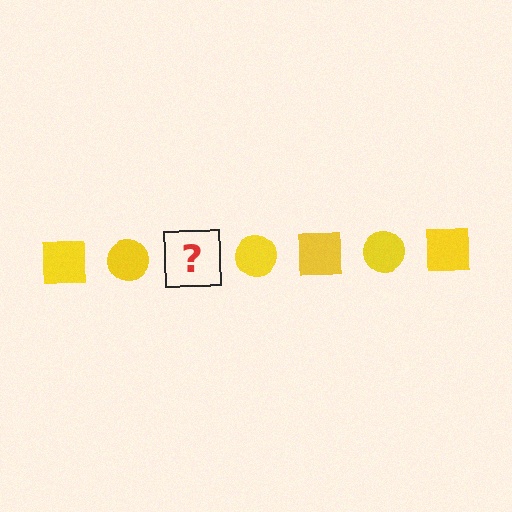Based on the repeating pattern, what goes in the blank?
The blank should be a yellow square.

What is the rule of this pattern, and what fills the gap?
The rule is that the pattern cycles through square, circle shapes in yellow. The gap should be filled with a yellow square.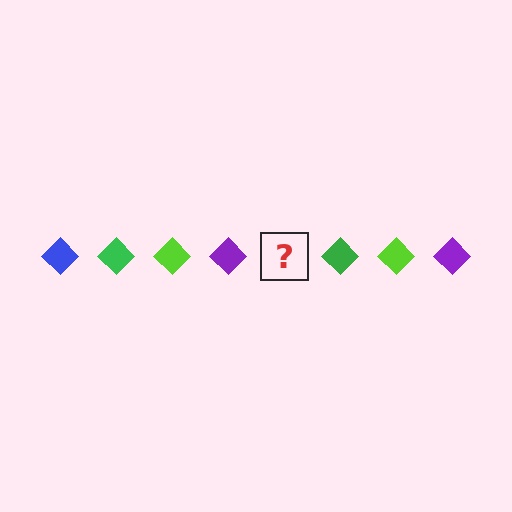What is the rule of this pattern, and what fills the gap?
The rule is that the pattern cycles through blue, green, lime, purple diamonds. The gap should be filled with a blue diamond.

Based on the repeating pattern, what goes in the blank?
The blank should be a blue diamond.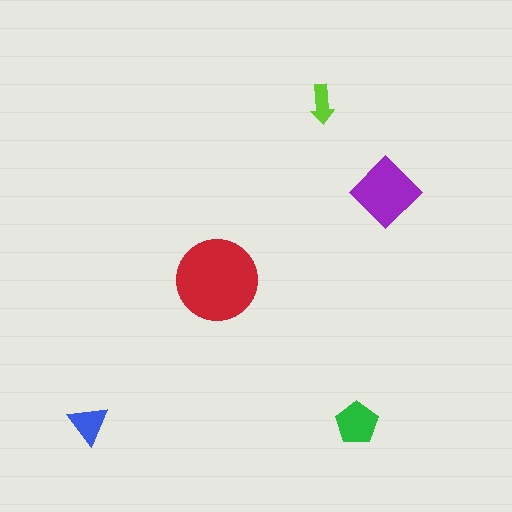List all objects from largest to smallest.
The red circle, the purple diamond, the green pentagon, the blue triangle, the lime arrow.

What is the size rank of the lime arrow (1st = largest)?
5th.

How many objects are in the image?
There are 5 objects in the image.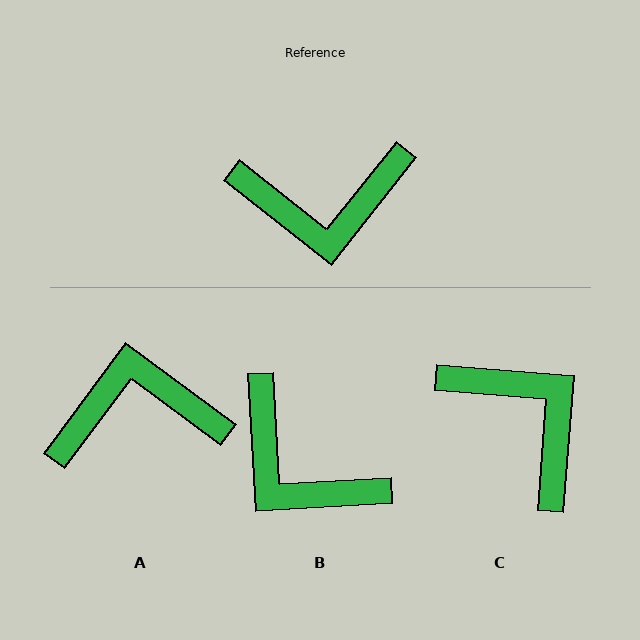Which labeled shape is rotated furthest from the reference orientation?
A, about 178 degrees away.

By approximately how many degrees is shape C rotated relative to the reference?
Approximately 124 degrees counter-clockwise.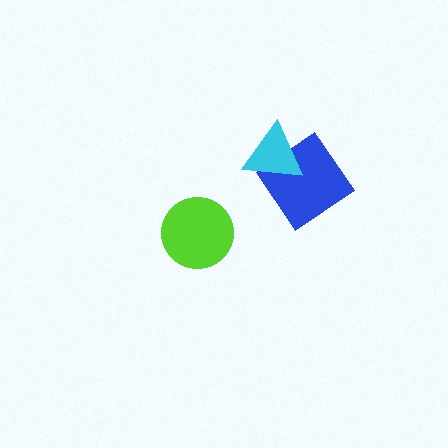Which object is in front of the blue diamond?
The cyan triangle is in front of the blue diamond.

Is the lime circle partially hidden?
No, no other shape covers it.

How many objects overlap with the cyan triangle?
1 object overlaps with the cyan triangle.